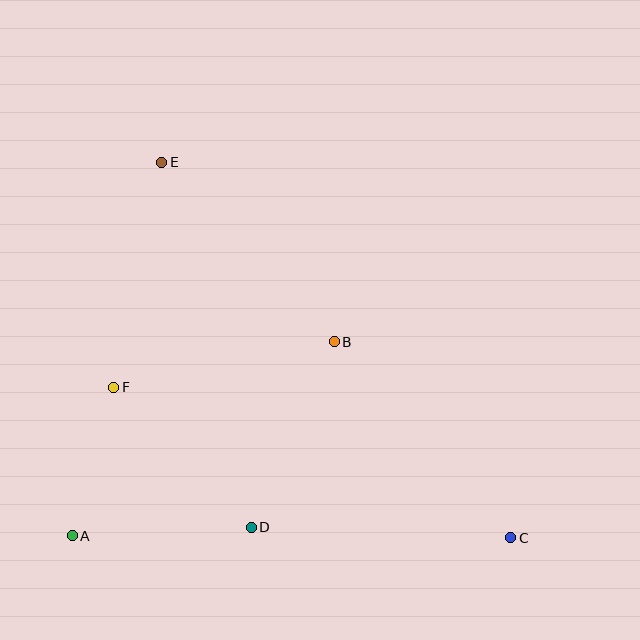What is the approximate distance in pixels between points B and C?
The distance between B and C is approximately 264 pixels.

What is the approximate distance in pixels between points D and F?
The distance between D and F is approximately 196 pixels.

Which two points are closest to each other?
Points A and F are closest to each other.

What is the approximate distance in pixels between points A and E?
The distance between A and E is approximately 384 pixels.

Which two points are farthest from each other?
Points C and E are farthest from each other.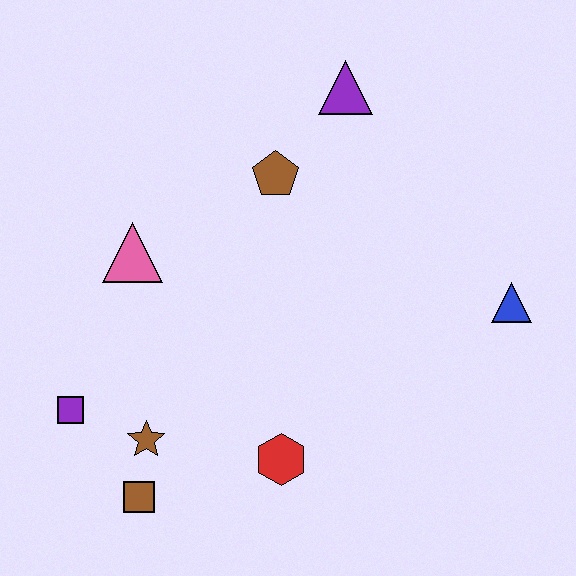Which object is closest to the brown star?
The brown square is closest to the brown star.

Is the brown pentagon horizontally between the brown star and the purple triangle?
Yes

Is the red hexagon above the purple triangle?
No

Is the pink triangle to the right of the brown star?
No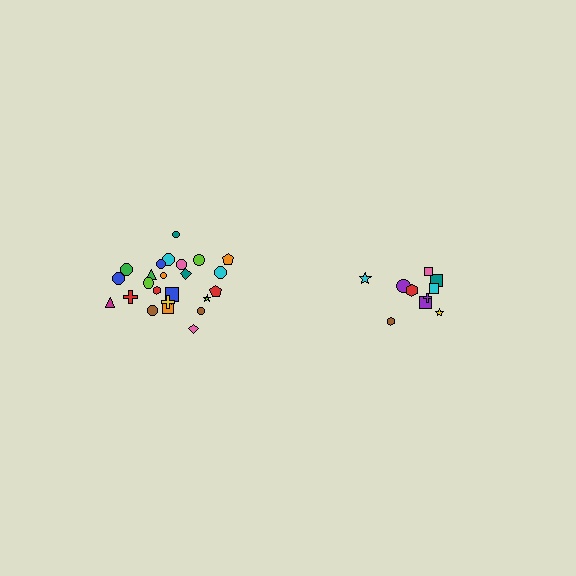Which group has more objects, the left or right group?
The left group.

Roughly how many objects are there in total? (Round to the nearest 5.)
Roughly 35 objects in total.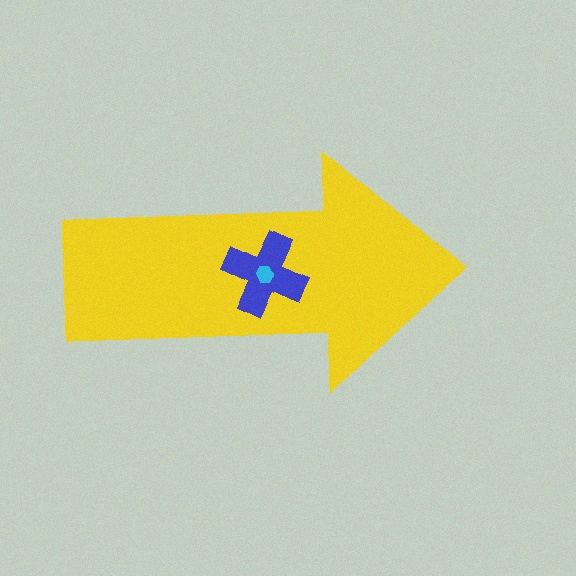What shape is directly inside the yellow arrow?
The blue cross.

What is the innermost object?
The cyan hexagon.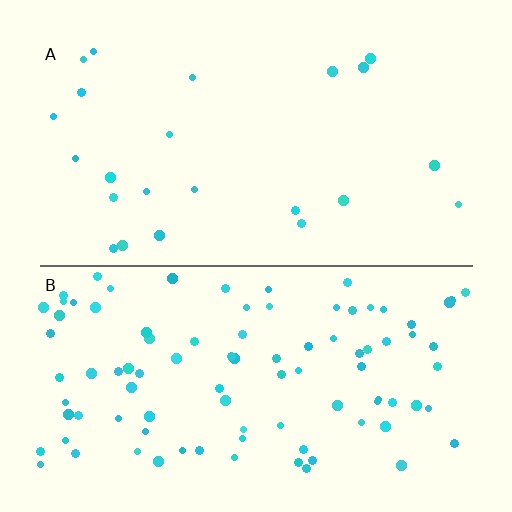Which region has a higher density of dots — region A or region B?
B (the bottom).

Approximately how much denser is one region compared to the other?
Approximately 4.1× — region B over region A.